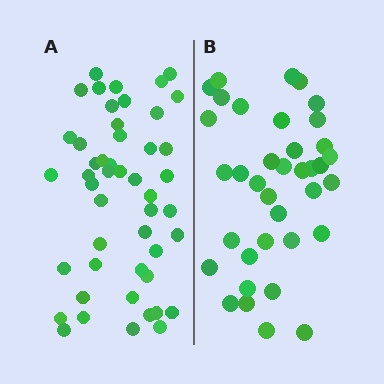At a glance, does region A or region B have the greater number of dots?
Region A (the left region) has more dots.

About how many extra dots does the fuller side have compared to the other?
Region A has roughly 12 or so more dots than region B.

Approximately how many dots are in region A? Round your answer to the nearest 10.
About 50 dots. (The exact count is 48, which rounds to 50.)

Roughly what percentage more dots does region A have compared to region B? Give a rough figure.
About 30% more.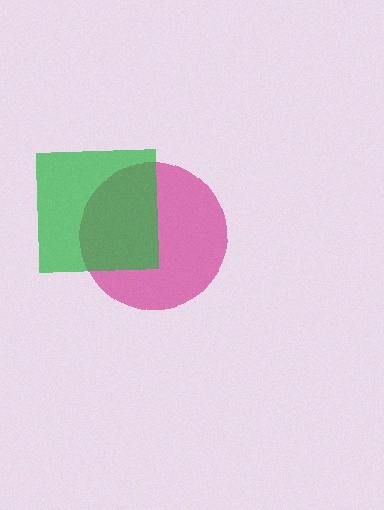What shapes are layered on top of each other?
The layered shapes are: a magenta circle, a green square.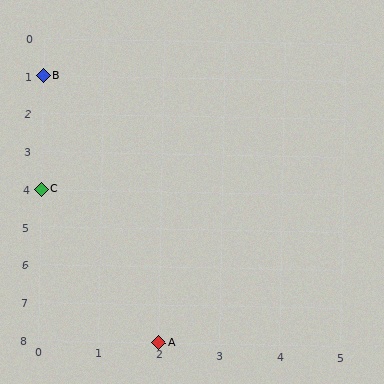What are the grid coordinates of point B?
Point B is at grid coordinates (0, 1).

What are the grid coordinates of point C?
Point C is at grid coordinates (0, 4).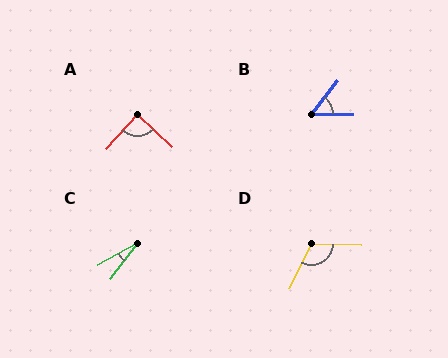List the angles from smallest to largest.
C (23°), B (52°), A (90°), D (115°).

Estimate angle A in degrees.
Approximately 90 degrees.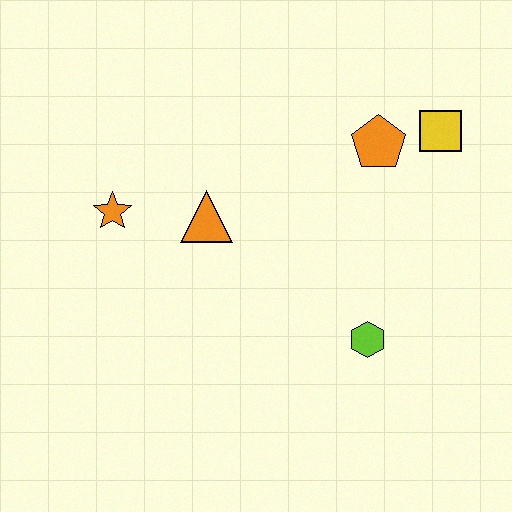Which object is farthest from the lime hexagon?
The orange star is farthest from the lime hexagon.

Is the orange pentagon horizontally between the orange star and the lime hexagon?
No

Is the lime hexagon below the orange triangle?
Yes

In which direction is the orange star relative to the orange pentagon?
The orange star is to the left of the orange pentagon.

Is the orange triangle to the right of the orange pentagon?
No